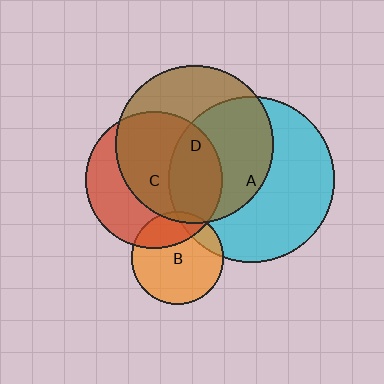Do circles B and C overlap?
Yes.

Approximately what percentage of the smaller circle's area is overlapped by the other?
Approximately 25%.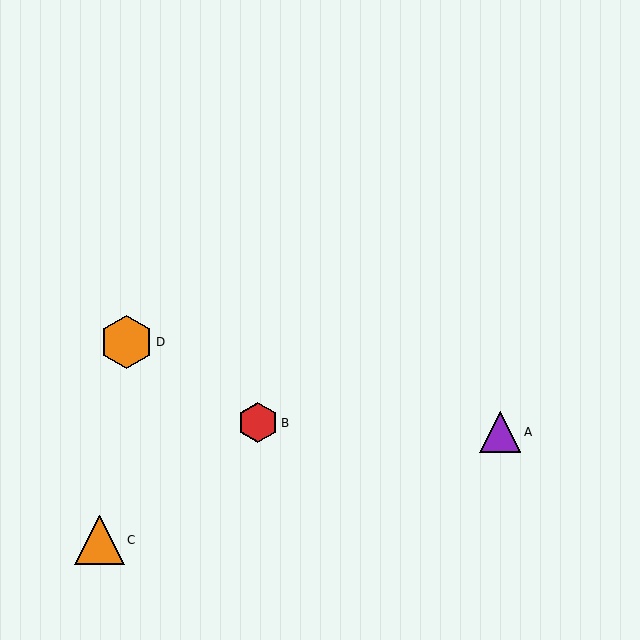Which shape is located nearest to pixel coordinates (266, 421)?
The red hexagon (labeled B) at (258, 423) is nearest to that location.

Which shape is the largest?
The orange hexagon (labeled D) is the largest.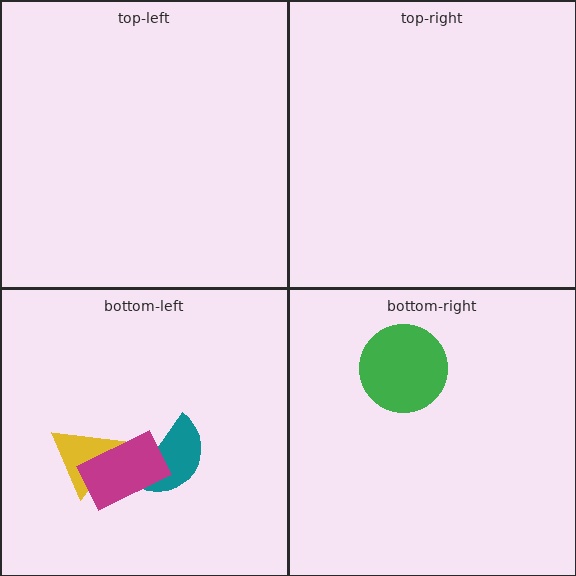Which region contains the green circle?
The bottom-right region.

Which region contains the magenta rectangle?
The bottom-left region.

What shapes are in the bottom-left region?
The teal semicircle, the yellow triangle, the magenta rectangle.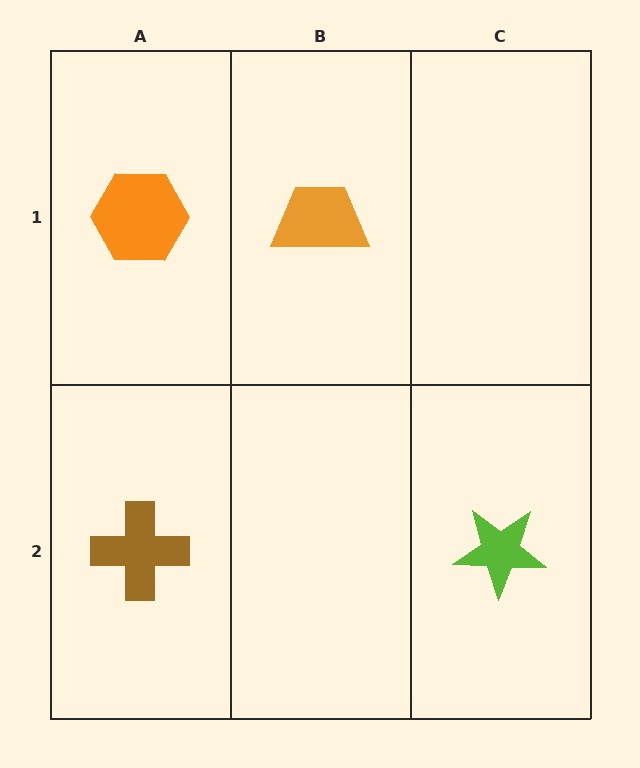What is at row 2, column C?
A lime star.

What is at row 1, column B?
An orange trapezoid.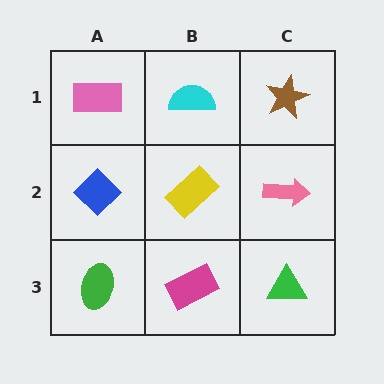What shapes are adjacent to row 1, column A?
A blue diamond (row 2, column A), a cyan semicircle (row 1, column B).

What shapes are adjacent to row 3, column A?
A blue diamond (row 2, column A), a magenta rectangle (row 3, column B).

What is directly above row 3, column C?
A pink arrow.